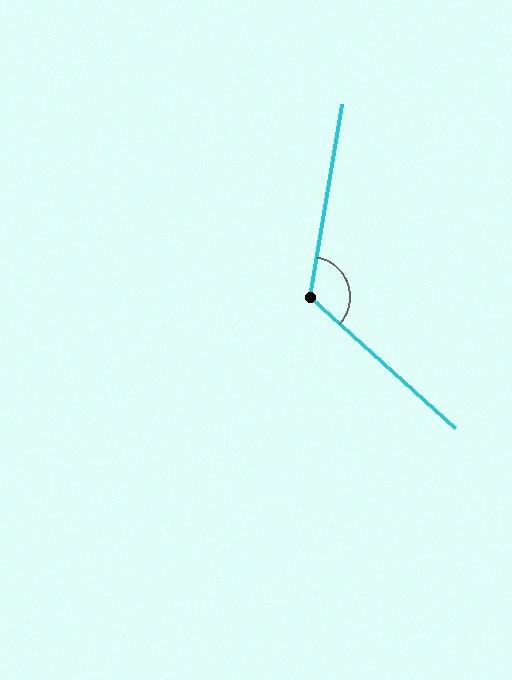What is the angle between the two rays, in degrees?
Approximately 122 degrees.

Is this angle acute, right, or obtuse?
It is obtuse.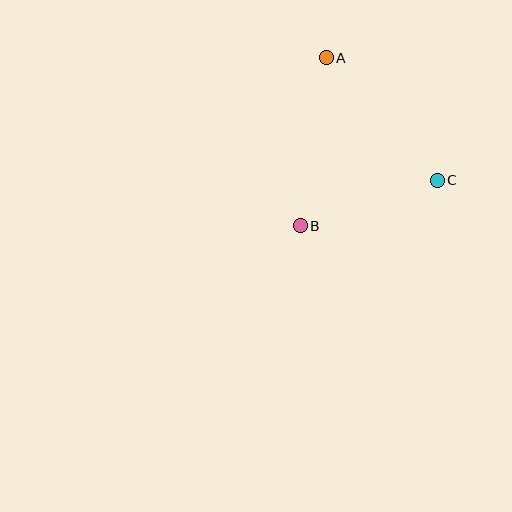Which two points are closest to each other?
Points B and C are closest to each other.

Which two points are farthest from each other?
Points A and B are farthest from each other.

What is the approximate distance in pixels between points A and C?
The distance between A and C is approximately 165 pixels.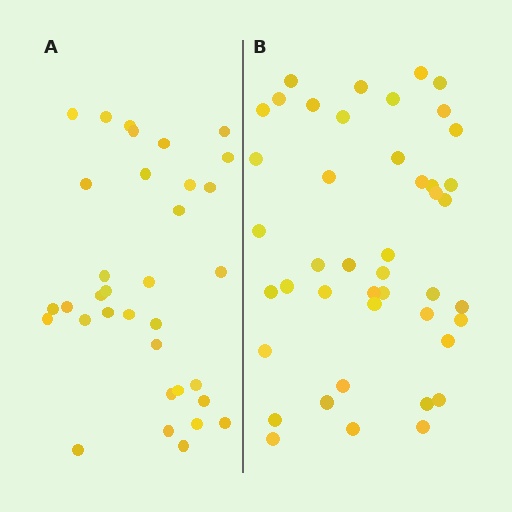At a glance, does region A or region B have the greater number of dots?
Region B (the right region) has more dots.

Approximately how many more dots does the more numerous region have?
Region B has roughly 10 or so more dots than region A.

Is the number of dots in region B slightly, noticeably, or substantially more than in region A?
Region B has noticeably more, but not dramatically so. The ratio is roughly 1.3 to 1.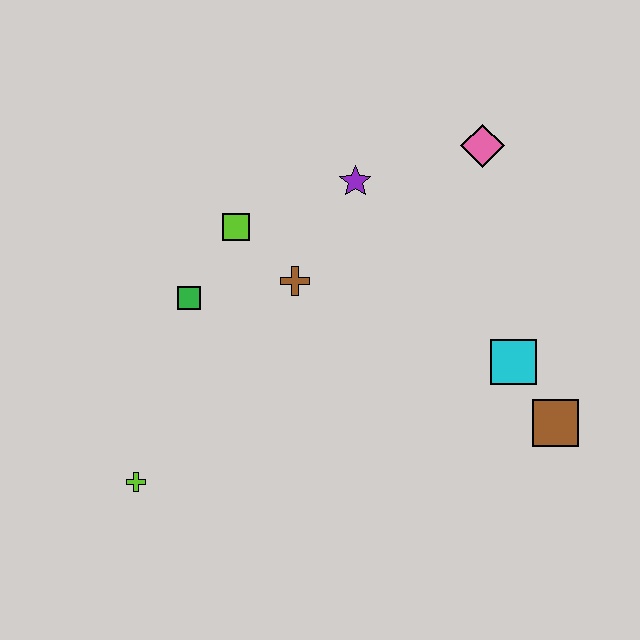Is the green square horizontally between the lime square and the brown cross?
No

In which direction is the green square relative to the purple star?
The green square is to the left of the purple star.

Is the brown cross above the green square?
Yes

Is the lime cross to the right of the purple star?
No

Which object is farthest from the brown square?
The lime cross is farthest from the brown square.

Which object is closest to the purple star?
The brown cross is closest to the purple star.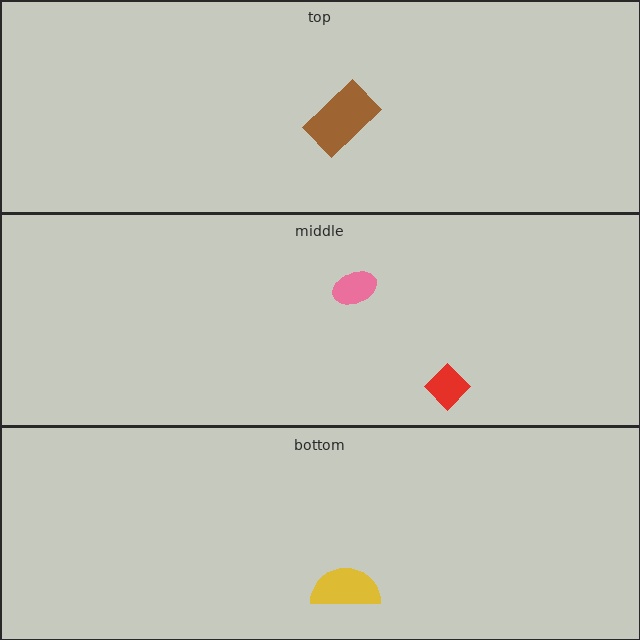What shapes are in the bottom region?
The yellow semicircle.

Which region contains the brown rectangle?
The top region.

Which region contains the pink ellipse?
The middle region.